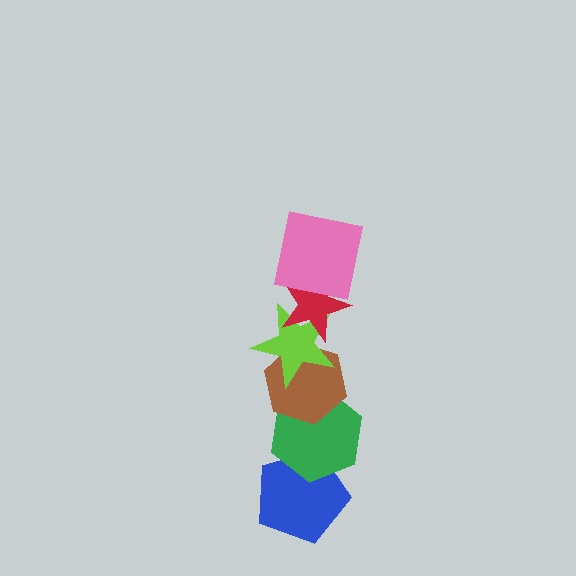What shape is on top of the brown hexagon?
The lime star is on top of the brown hexagon.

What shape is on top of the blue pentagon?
The green hexagon is on top of the blue pentagon.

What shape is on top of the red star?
The pink square is on top of the red star.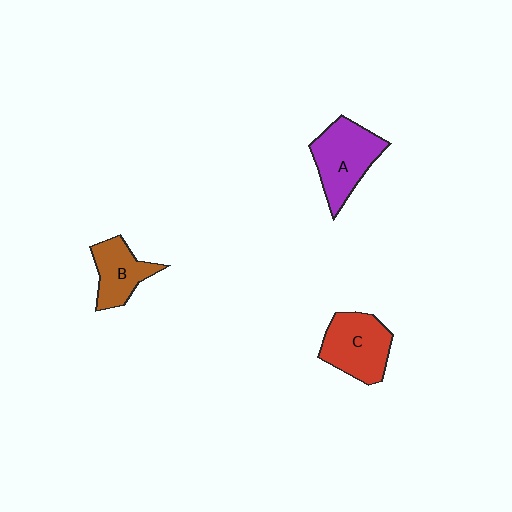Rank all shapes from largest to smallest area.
From largest to smallest: A (purple), C (red), B (brown).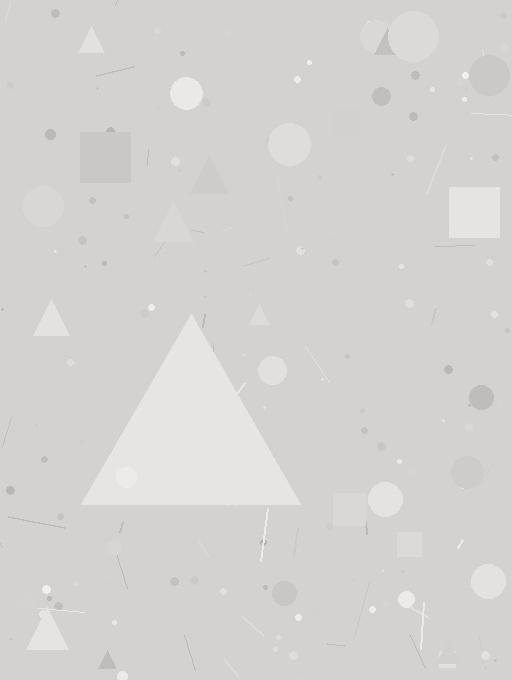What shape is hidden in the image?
A triangle is hidden in the image.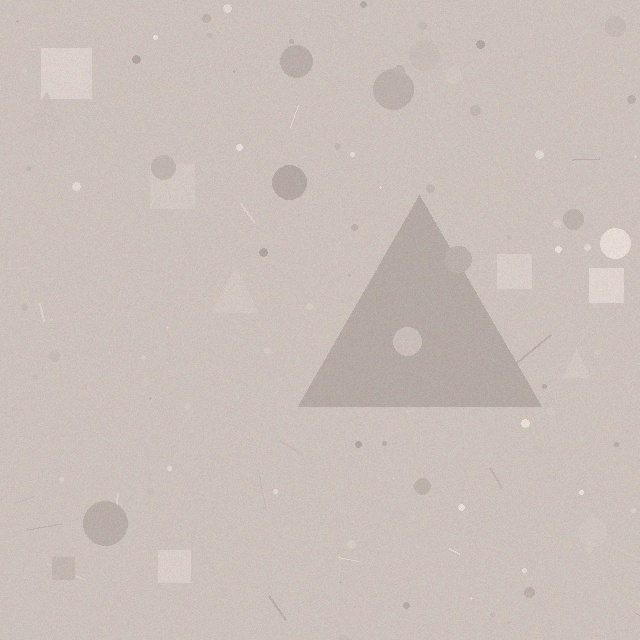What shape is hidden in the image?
A triangle is hidden in the image.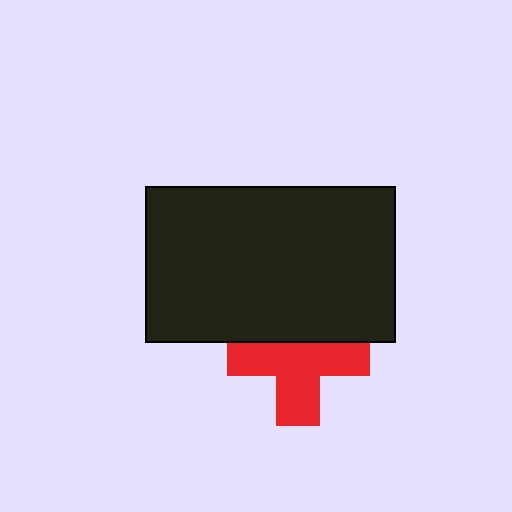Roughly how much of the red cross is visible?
About half of it is visible (roughly 64%).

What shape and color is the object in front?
The object in front is a black rectangle.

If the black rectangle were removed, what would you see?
You would see the complete red cross.